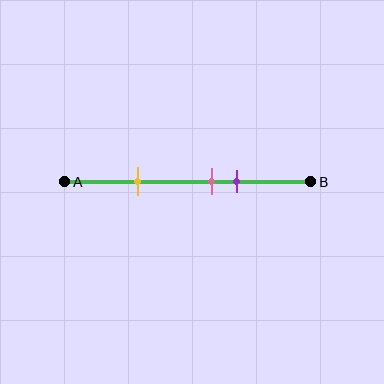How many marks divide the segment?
There are 3 marks dividing the segment.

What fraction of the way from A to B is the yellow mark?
The yellow mark is approximately 30% (0.3) of the way from A to B.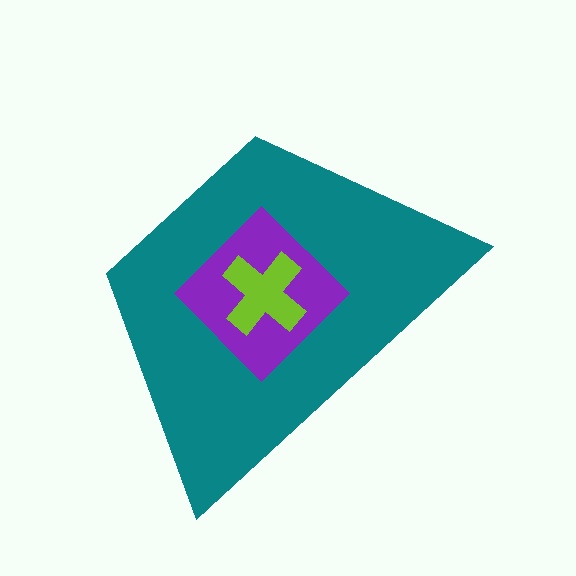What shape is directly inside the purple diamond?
The lime cross.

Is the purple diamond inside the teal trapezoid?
Yes.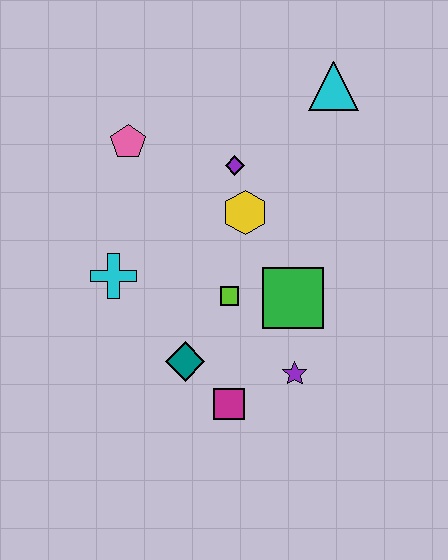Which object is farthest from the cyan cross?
The cyan triangle is farthest from the cyan cross.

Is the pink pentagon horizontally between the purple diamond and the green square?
No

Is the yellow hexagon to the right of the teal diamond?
Yes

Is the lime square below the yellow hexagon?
Yes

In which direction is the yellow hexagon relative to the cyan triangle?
The yellow hexagon is below the cyan triangle.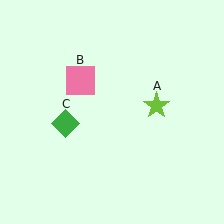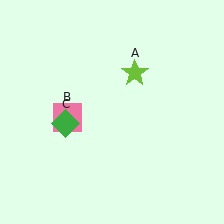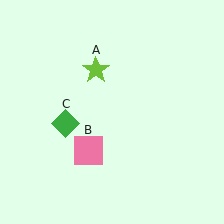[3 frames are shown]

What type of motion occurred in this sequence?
The lime star (object A), pink square (object B) rotated counterclockwise around the center of the scene.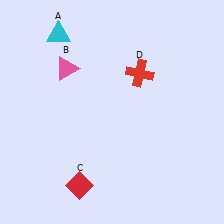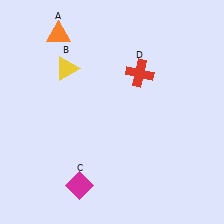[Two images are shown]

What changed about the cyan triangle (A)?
In Image 1, A is cyan. In Image 2, it changed to orange.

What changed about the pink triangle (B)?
In Image 1, B is pink. In Image 2, it changed to yellow.